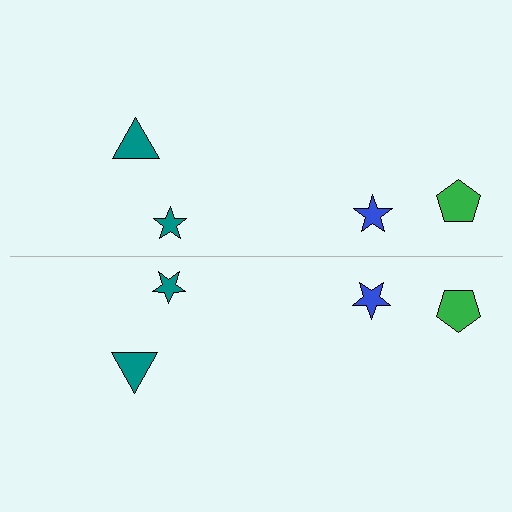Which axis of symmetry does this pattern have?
The pattern has a horizontal axis of symmetry running through the center of the image.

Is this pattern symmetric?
Yes, this pattern has bilateral (reflection) symmetry.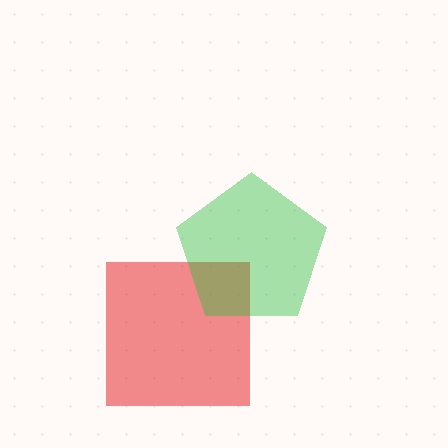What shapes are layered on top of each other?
The layered shapes are: a red square, a green pentagon.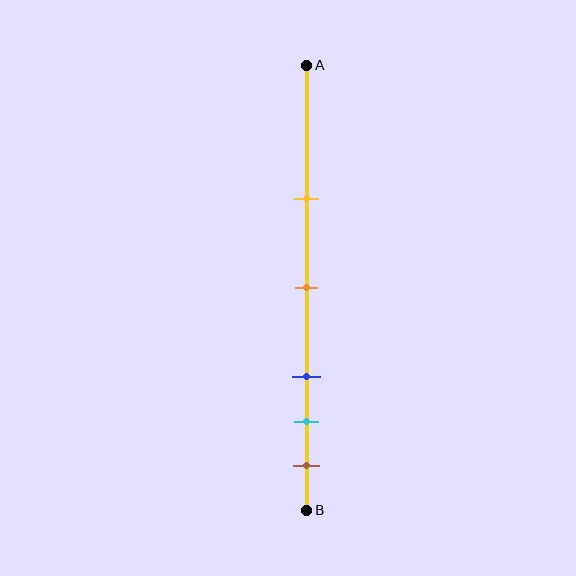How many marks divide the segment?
There are 5 marks dividing the segment.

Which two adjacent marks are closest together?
The cyan and brown marks are the closest adjacent pair.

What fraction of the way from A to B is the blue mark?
The blue mark is approximately 70% (0.7) of the way from A to B.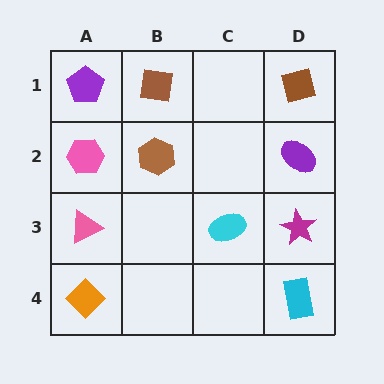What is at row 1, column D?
A brown square.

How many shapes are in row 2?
3 shapes.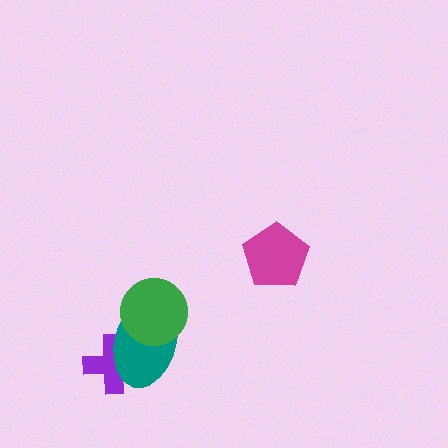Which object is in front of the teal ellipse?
The green circle is in front of the teal ellipse.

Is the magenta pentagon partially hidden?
No, no other shape covers it.